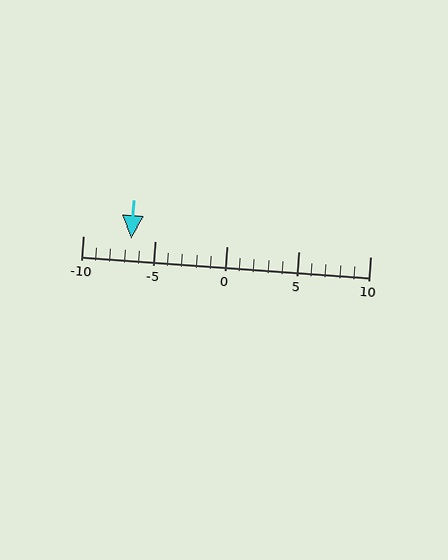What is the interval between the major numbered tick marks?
The major tick marks are spaced 5 units apart.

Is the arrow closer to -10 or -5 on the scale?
The arrow is closer to -5.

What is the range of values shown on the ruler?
The ruler shows values from -10 to 10.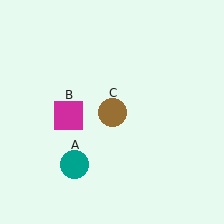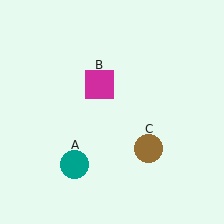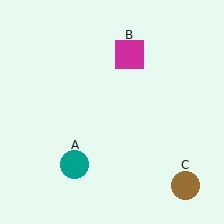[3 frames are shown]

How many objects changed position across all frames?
2 objects changed position: magenta square (object B), brown circle (object C).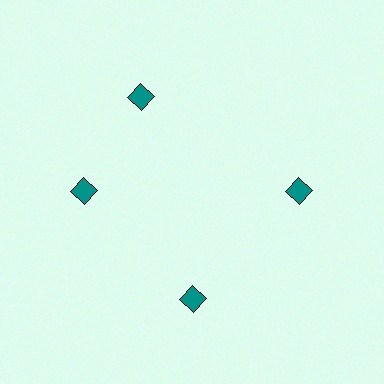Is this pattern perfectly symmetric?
No. The 4 teal diamonds are arranged in a ring, but one element near the 12 o'clock position is rotated out of alignment along the ring, breaking the 4-fold rotational symmetry.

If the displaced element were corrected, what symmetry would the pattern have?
It would have 4-fold rotational symmetry — the pattern would map onto itself every 90 degrees.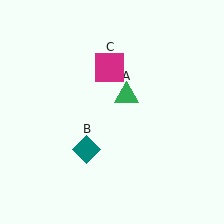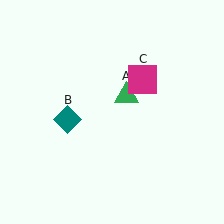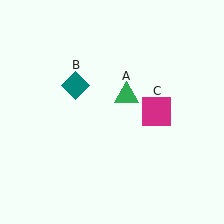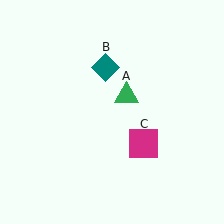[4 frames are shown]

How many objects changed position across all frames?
2 objects changed position: teal diamond (object B), magenta square (object C).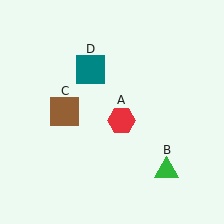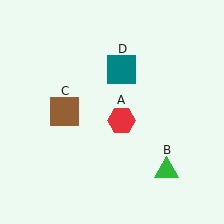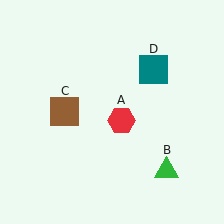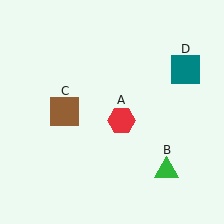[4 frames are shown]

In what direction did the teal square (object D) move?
The teal square (object D) moved right.